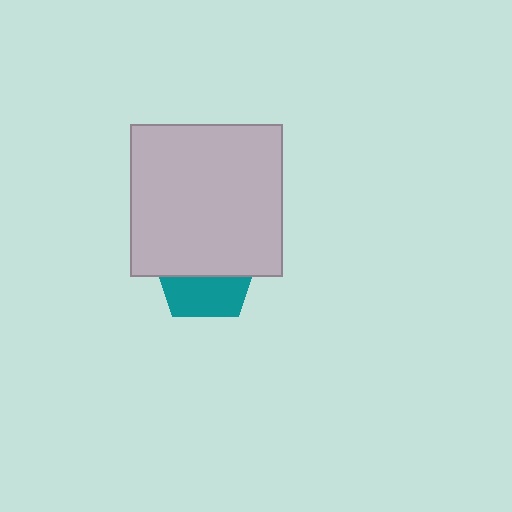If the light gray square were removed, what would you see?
You would see the complete teal pentagon.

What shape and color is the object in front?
The object in front is a light gray square.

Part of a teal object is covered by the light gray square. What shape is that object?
It is a pentagon.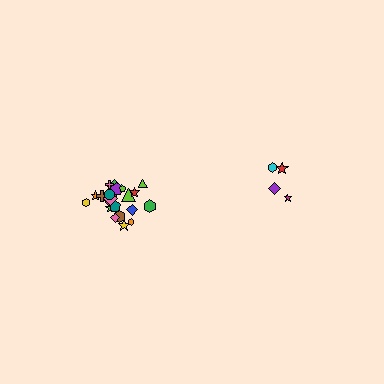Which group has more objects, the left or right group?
The left group.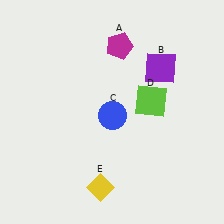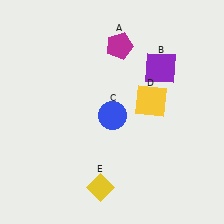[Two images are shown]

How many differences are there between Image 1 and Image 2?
There is 1 difference between the two images.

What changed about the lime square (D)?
In Image 1, D is lime. In Image 2, it changed to yellow.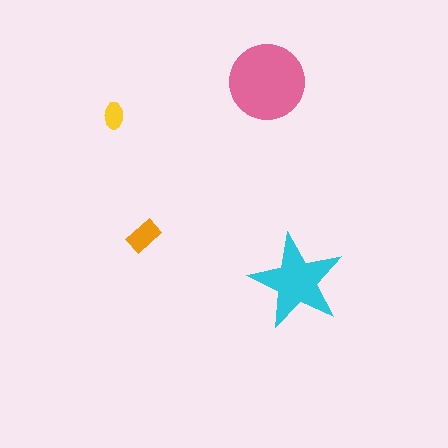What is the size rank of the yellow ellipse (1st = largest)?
4th.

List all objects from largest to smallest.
The pink circle, the cyan star, the orange rectangle, the yellow ellipse.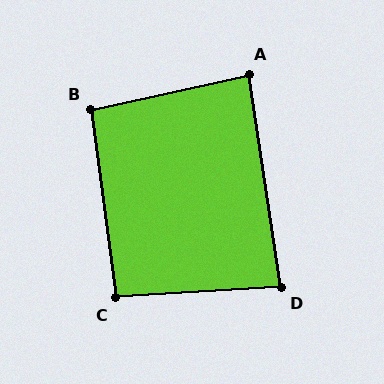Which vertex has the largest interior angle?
B, at approximately 95 degrees.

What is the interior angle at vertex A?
Approximately 86 degrees (approximately right).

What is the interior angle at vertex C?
Approximately 94 degrees (approximately right).